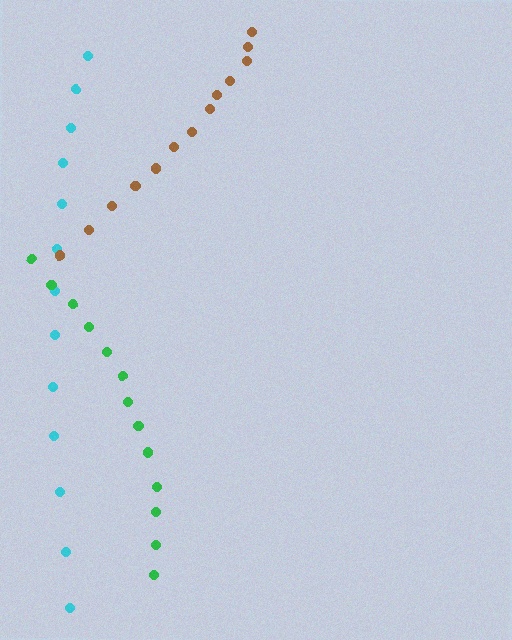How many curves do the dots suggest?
There are 3 distinct paths.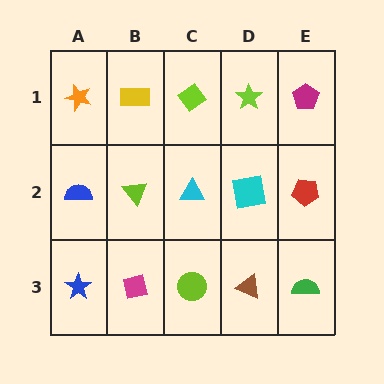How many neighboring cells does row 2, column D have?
4.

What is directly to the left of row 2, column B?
A blue semicircle.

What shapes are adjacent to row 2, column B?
A yellow rectangle (row 1, column B), a magenta square (row 3, column B), a blue semicircle (row 2, column A), a cyan triangle (row 2, column C).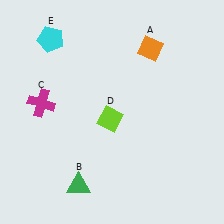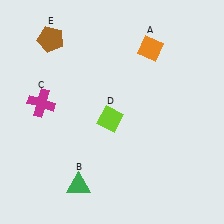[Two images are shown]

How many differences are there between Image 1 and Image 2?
There is 1 difference between the two images.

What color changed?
The pentagon (E) changed from cyan in Image 1 to brown in Image 2.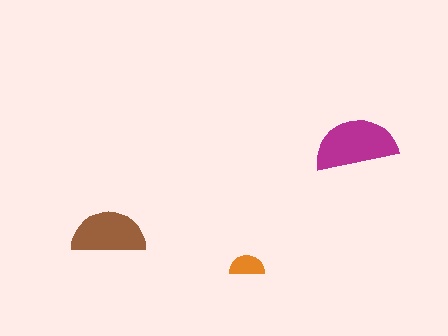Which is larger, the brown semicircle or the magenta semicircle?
The magenta one.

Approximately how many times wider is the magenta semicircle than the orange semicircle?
About 2.5 times wider.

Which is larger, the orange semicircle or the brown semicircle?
The brown one.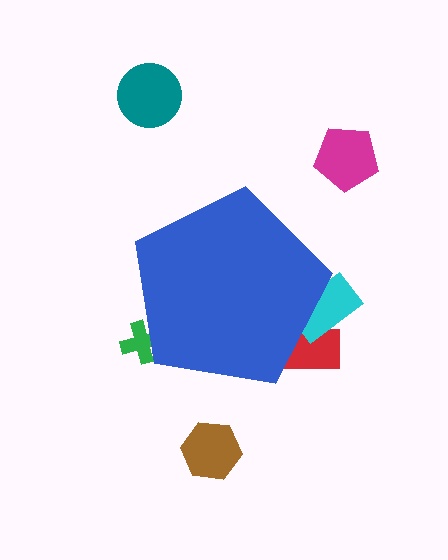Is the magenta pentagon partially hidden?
No, the magenta pentagon is fully visible.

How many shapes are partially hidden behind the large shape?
3 shapes are partially hidden.